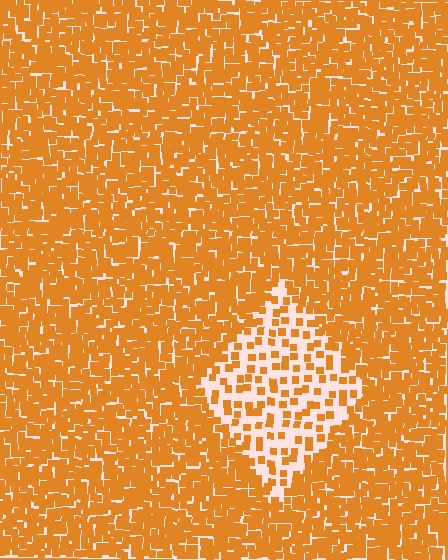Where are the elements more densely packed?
The elements are more densely packed outside the diamond boundary.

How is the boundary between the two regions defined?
The boundary is defined by a change in element density (approximately 2.8x ratio). All elements are the same color, size, and shape.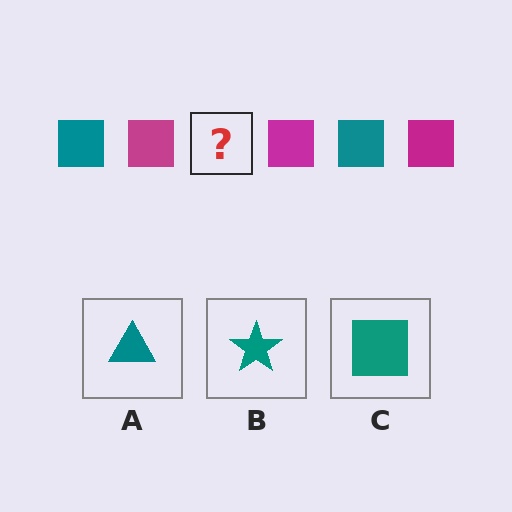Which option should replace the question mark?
Option C.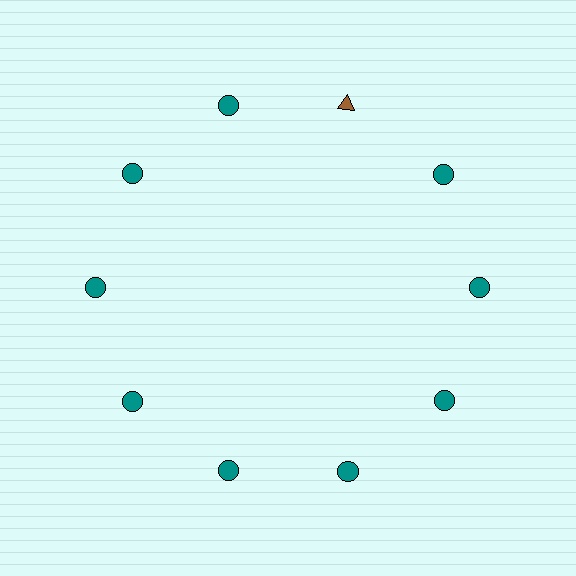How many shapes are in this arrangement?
There are 10 shapes arranged in a ring pattern.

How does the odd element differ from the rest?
It differs in both color (brown instead of teal) and shape (triangle instead of circle).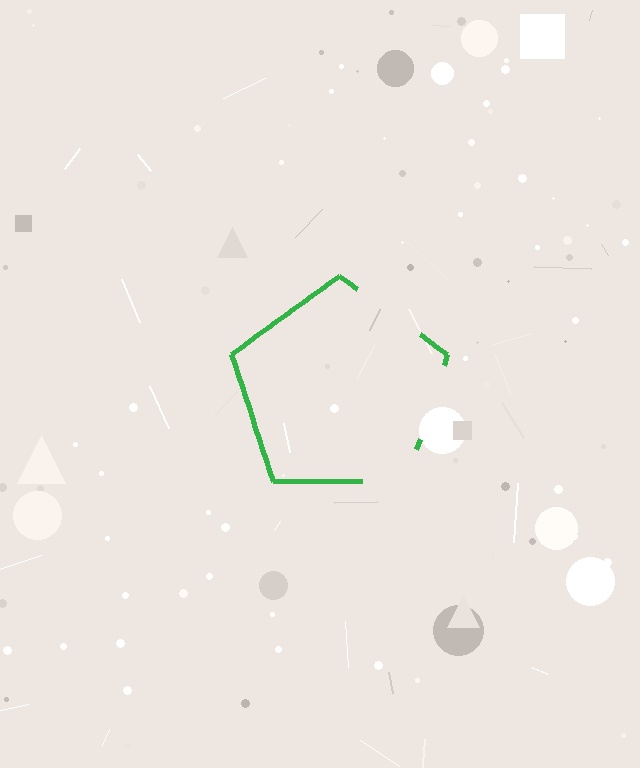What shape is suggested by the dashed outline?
The dashed outline suggests a pentagon.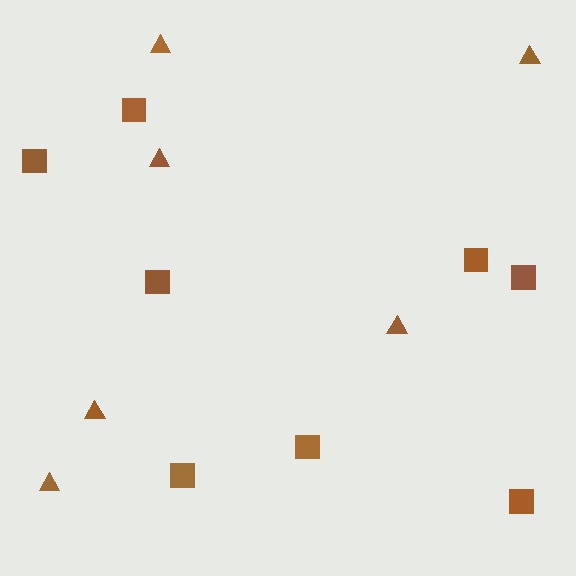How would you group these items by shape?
There are 2 groups: one group of triangles (6) and one group of squares (8).